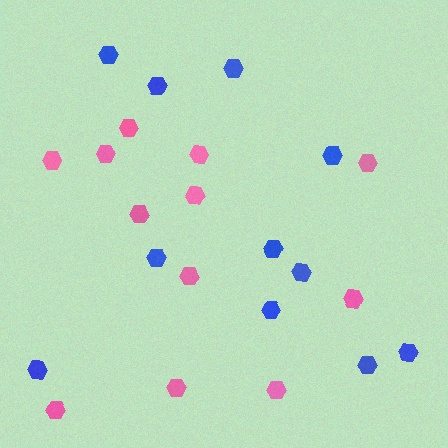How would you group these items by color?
There are 2 groups: one group of blue hexagons (11) and one group of pink hexagons (12).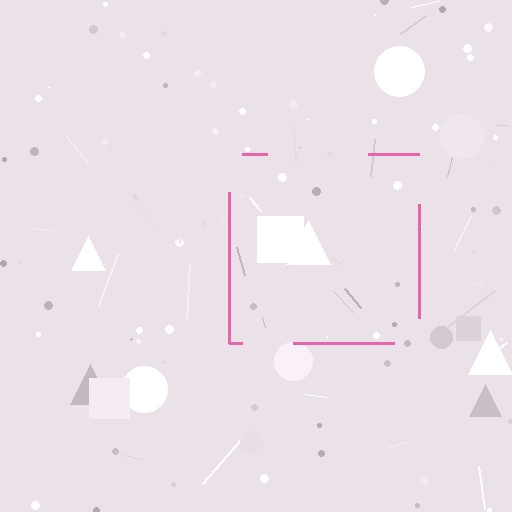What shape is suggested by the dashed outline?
The dashed outline suggests a square.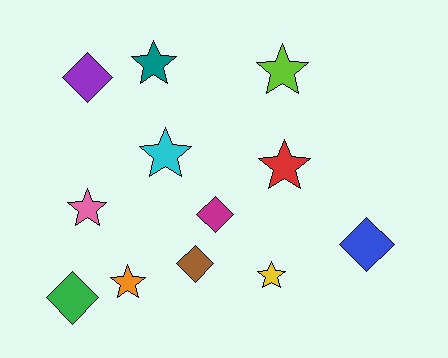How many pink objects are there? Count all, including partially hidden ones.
There is 1 pink object.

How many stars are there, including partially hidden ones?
There are 7 stars.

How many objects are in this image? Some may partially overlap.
There are 12 objects.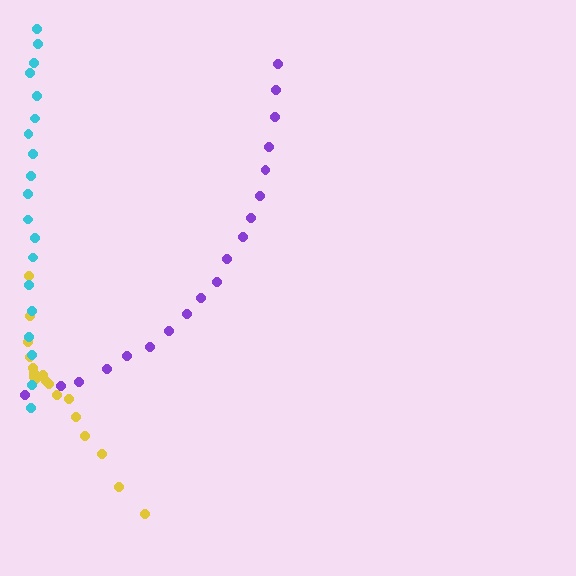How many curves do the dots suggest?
There are 3 distinct paths.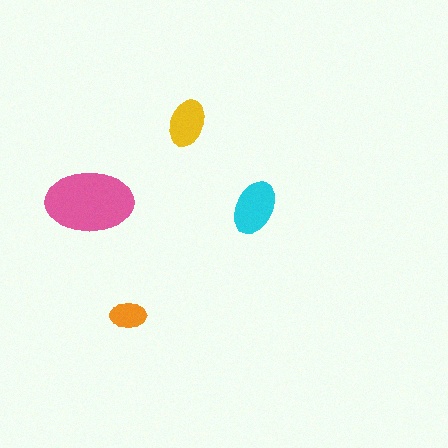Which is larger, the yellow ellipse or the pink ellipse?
The pink one.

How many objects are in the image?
There are 4 objects in the image.